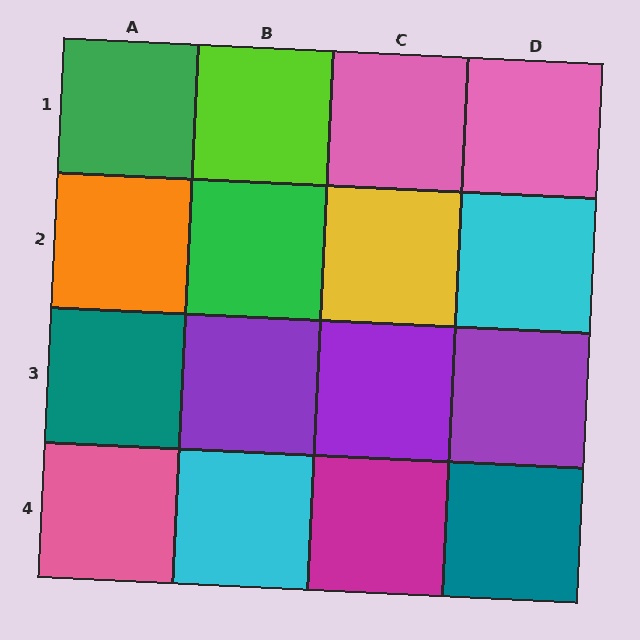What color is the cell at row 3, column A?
Teal.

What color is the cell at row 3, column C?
Purple.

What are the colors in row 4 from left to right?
Pink, cyan, magenta, teal.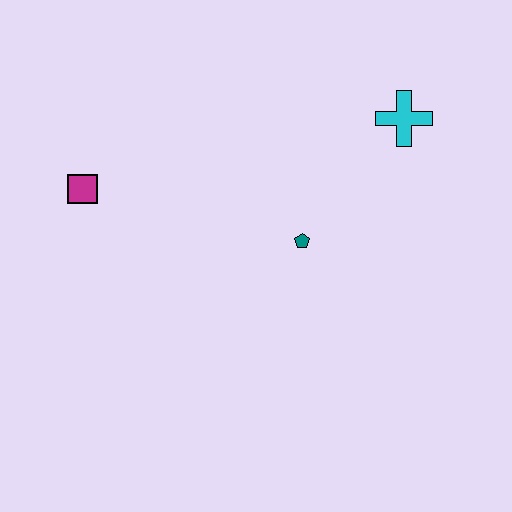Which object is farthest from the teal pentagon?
The magenta square is farthest from the teal pentagon.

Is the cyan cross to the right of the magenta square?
Yes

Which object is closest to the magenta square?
The teal pentagon is closest to the magenta square.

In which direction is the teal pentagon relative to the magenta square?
The teal pentagon is to the right of the magenta square.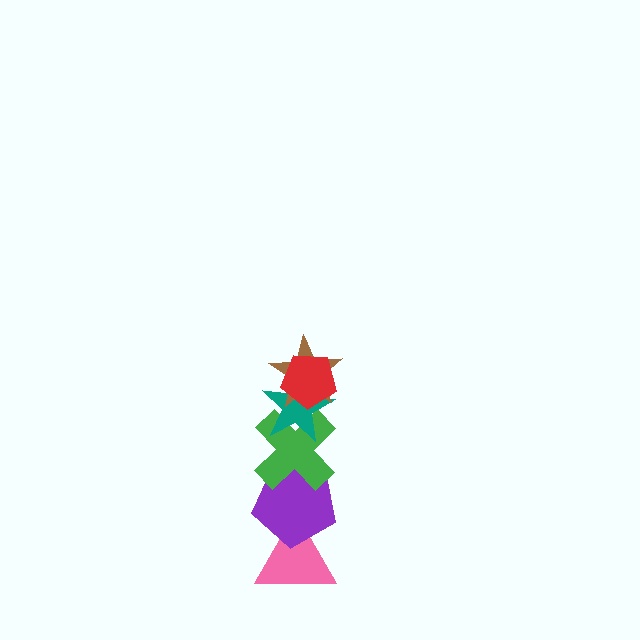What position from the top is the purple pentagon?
The purple pentagon is 5th from the top.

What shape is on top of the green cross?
The teal star is on top of the green cross.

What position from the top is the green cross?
The green cross is 4th from the top.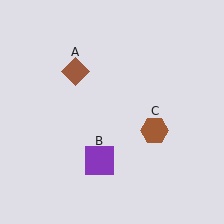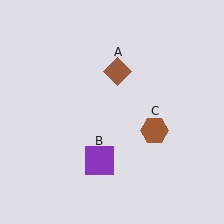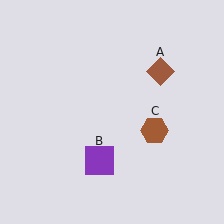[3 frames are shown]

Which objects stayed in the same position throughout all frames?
Purple square (object B) and brown hexagon (object C) remained stationary.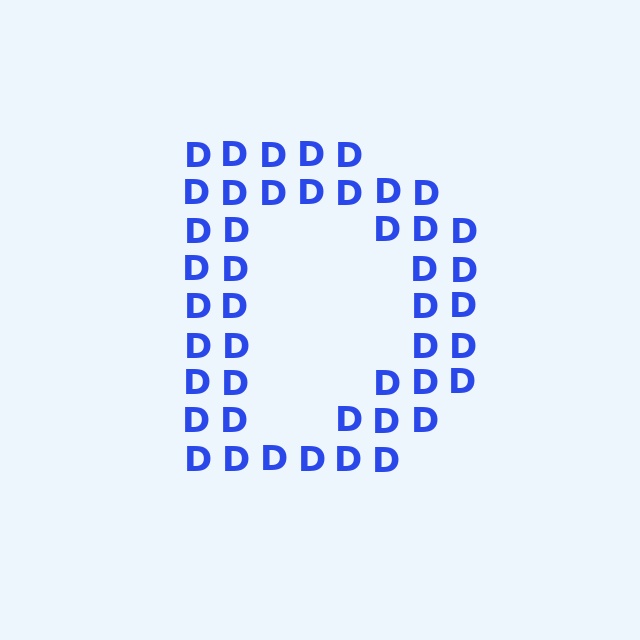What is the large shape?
The large shape is the letter D.